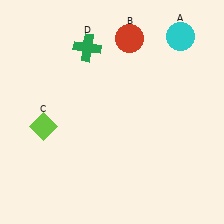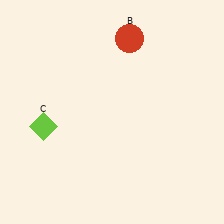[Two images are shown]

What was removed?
The cyan circle (A), the green cross (D) were removed in Image 2.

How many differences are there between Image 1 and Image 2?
There are 2 differences between the two images.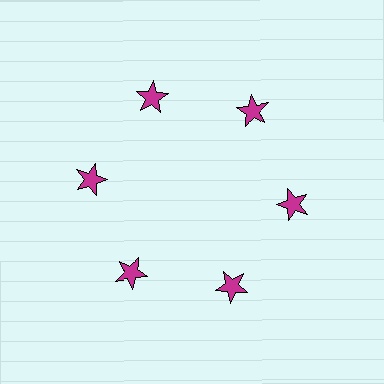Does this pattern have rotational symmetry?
Yes, this pattern has 6-fold rotational symmetry. It looks the same after rotating 60 degrees around the center.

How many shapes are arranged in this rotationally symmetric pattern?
There are 6 shapes, arranged in 6 groups of 1.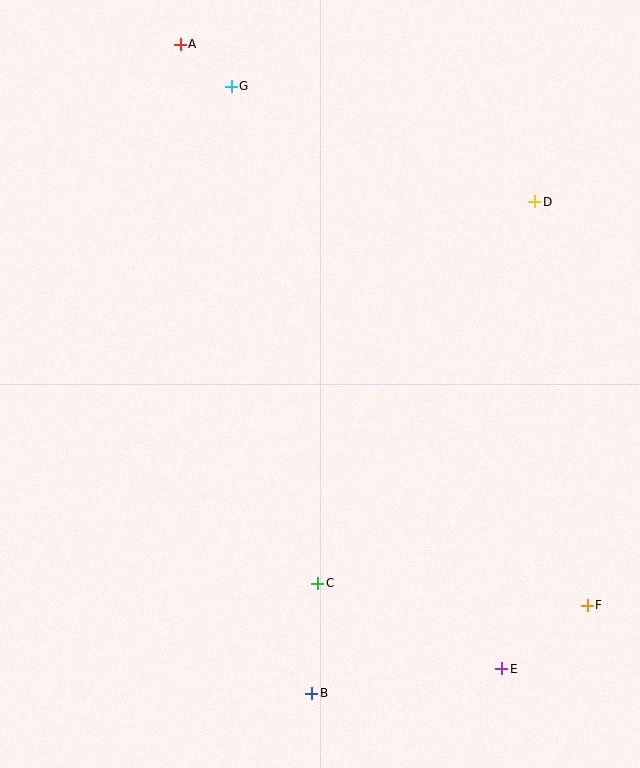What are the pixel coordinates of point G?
Point G is at (231, 86).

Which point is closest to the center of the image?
Point C at (318, 583) is closest to the center.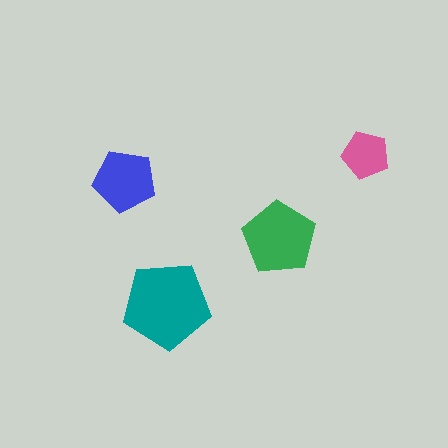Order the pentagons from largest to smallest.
the teal one, the green one, the blue one, the pink one.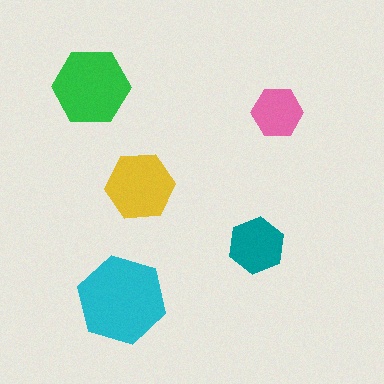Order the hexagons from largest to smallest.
the cyan one, the green one, the yellow one, the teal one, the pink one.